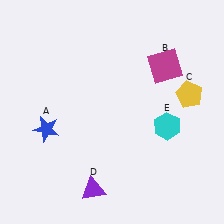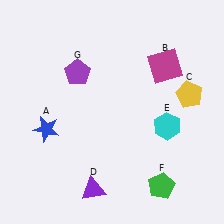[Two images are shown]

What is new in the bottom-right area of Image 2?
A green pentagon (F) was added in the bottom-right area of Image 2.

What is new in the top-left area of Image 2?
A purple pentagon (G) was added in the top-left area of Image 2.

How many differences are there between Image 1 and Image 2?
There are 2 differences between the two images.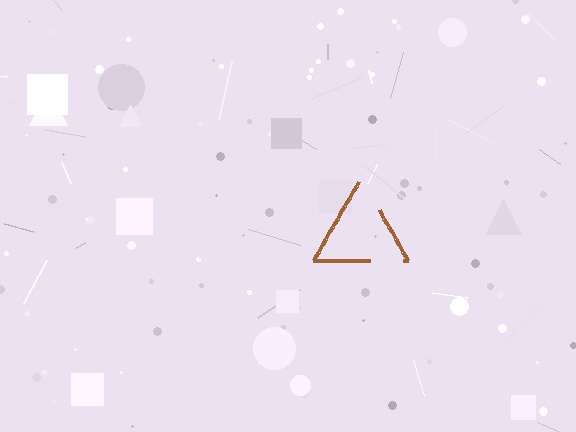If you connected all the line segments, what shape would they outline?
They would outline a triangle.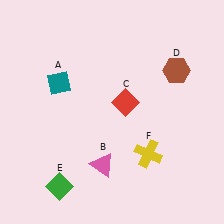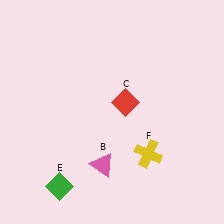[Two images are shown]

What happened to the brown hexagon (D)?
The brown hexagon (D) was removed in Image 2. It was in the top-right area of Image 1.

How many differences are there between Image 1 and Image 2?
There are 2 differences between the two images.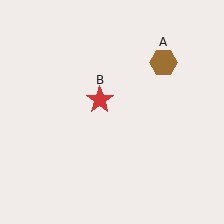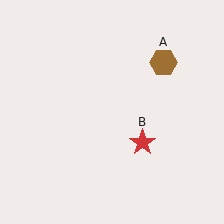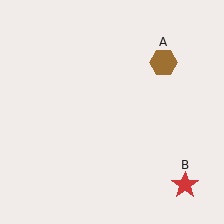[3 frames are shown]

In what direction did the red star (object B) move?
The red star (object B) moved down and to the right.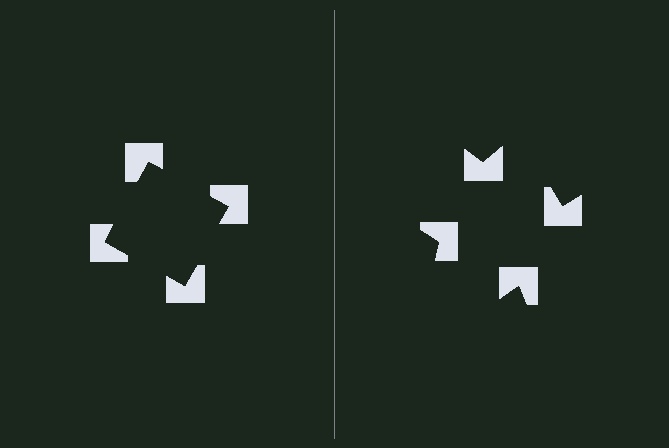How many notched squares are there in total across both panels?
8 — 4 on each side.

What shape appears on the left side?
An illusory square.